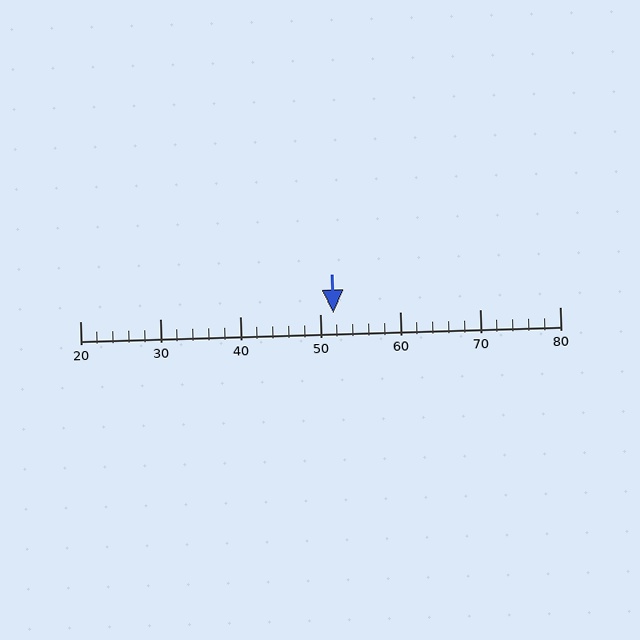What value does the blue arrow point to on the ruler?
The blue arrow points to approximately 52.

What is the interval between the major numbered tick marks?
The major tick marks are spaced 10 units apart.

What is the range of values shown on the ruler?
The ruler shows values from 20 to 80.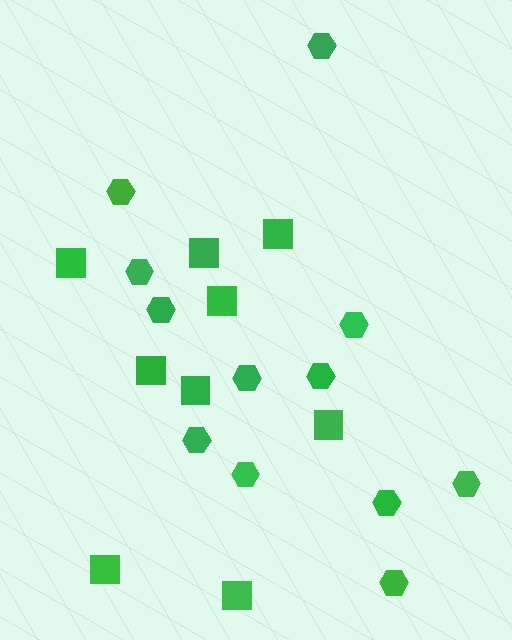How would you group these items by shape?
There are 2 groups: one group of squares (9) and one group of hexagons (12).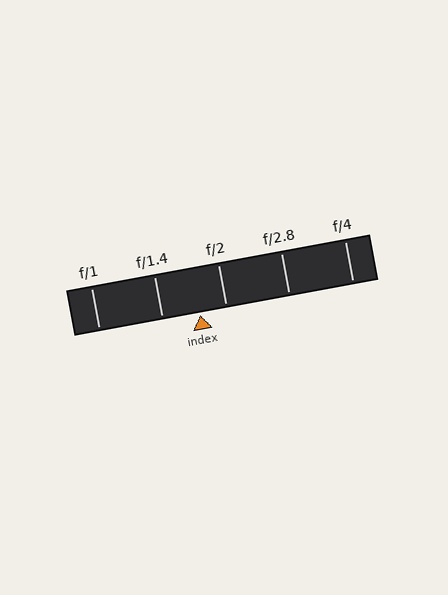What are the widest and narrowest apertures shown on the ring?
The widest aperture shown is f/1 and the narrowest is f/4.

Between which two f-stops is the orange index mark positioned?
The index mark is between f/1.4 and f/2.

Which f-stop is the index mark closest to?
The index mark is closest to f/2.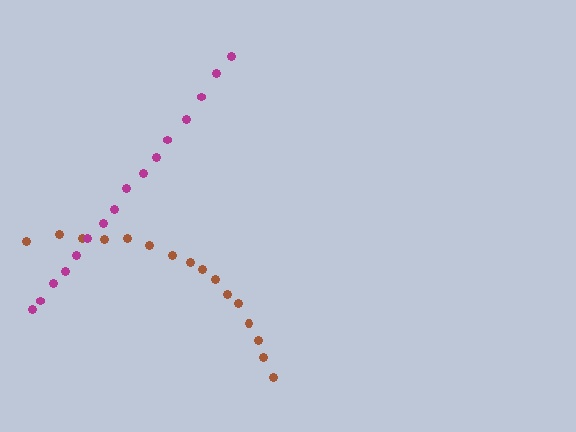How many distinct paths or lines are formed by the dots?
There are 2 distinct paths.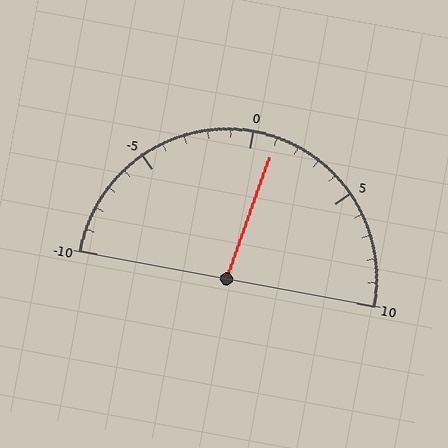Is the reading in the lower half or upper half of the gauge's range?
The reading is in the upper half of the range (-10 to 10).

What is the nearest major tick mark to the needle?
The nearest major tick mark is 0.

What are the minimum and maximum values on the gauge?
The gauge ranges from -10 to 10.